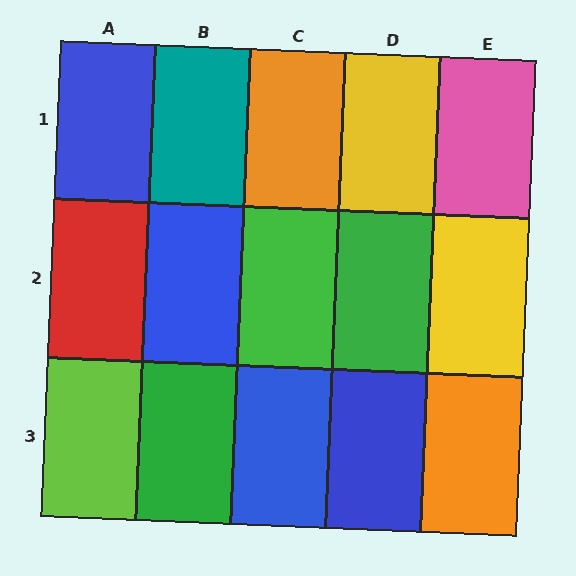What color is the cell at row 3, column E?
Orange.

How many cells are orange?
2 cells are orange.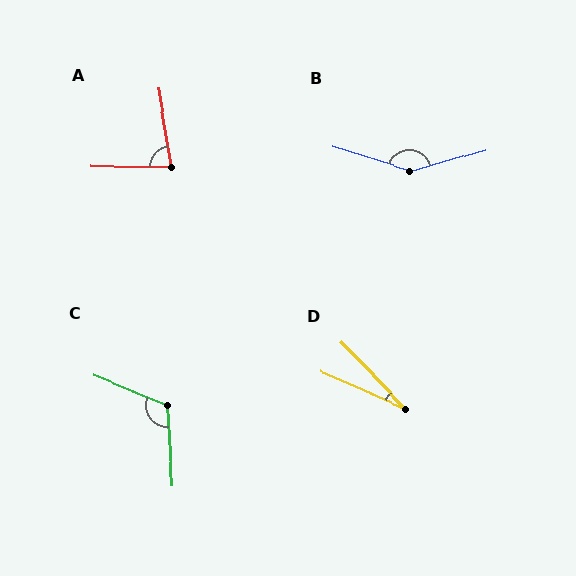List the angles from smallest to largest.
D (22°), A (80°), C (116°), B (146°).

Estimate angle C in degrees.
Approximately 116 degrees.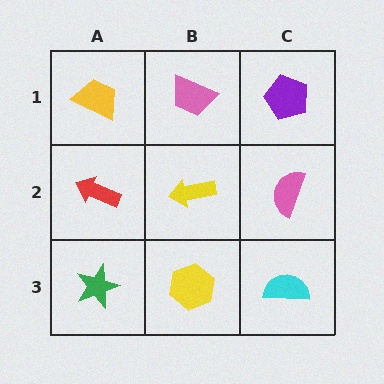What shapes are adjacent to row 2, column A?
A yellow trapezoid (row 1, column A), a green star (row 3, column A), a yellow arrow (row 2, column B).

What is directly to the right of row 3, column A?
A yellow hexagon.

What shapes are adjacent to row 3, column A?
A red arrow (row 2, column A), a yellow hexagon (row 3, column B).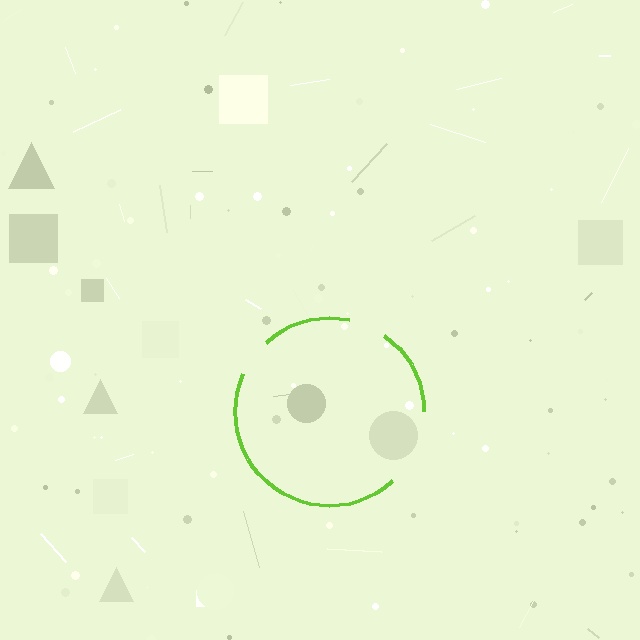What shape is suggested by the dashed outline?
The dashed outline suggests a circle.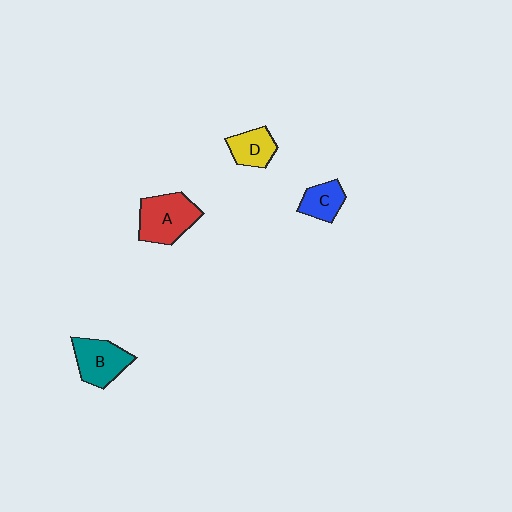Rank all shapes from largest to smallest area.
From largest to smallest: A (red), B (teal), D (yellow), C (blue).